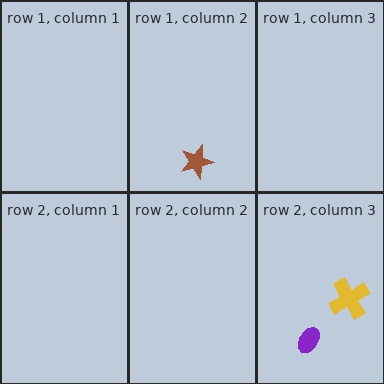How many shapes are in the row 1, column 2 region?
1.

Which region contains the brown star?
The row 1, column 2 region.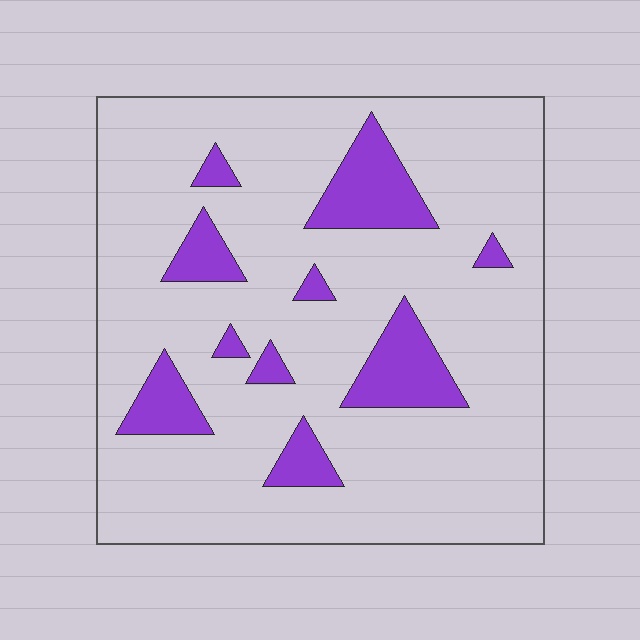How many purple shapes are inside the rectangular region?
10.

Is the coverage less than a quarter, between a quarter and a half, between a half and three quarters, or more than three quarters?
Less than a quarter.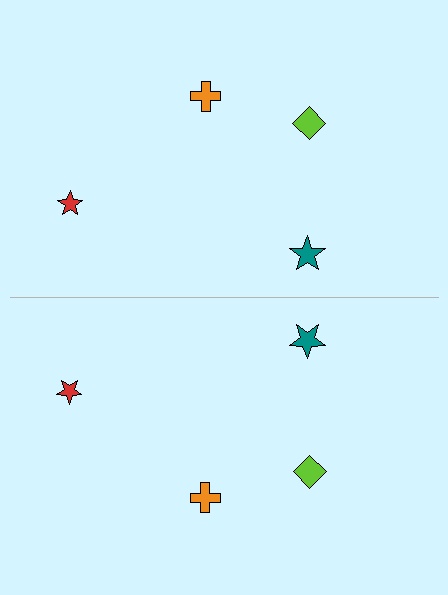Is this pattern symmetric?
Yes, this pattern has bilateral (reflection) symmetry.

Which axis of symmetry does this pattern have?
The pattern has a horizontal axis of symmetry running through the center of the image.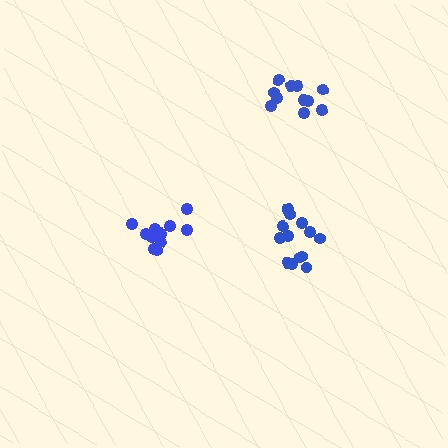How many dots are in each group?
Group 1: 11 dots, Group 2: 14 dots, Group 3: 11 dots (36 total).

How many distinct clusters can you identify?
There are 3 distinct clusters.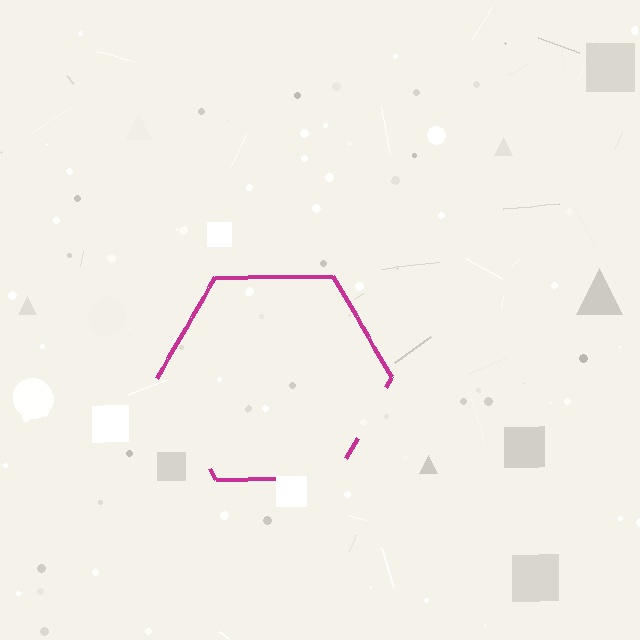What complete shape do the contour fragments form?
The contour fragments form a hexagon.